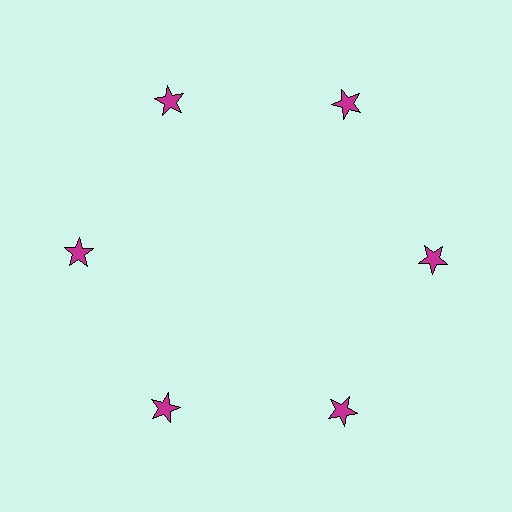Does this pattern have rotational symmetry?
Yes, this pattern has 6-fold rotational symmetry. It looks the same after rotating 60 degrees around the center.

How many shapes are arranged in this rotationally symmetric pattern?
There are 6 shapes, arranged in 6 groups of 1.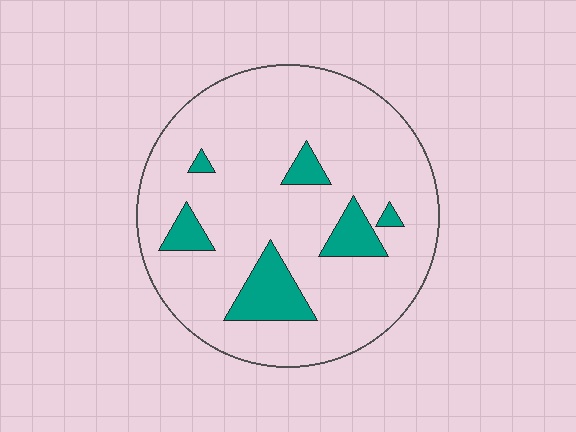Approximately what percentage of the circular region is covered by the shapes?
Approximately 15%.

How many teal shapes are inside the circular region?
6.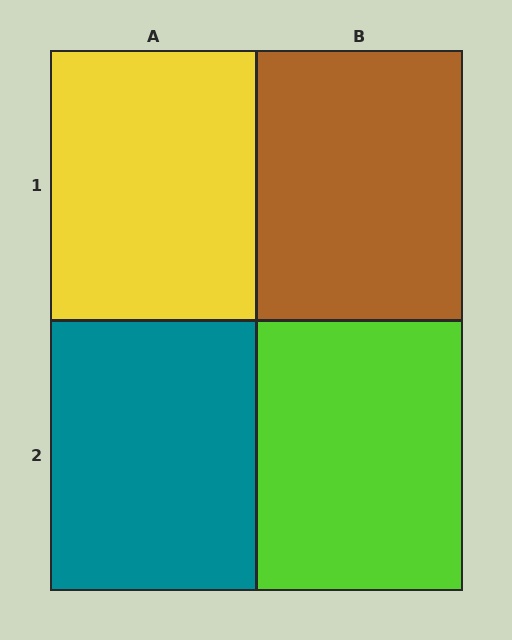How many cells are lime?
1 cell is lime.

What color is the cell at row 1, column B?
Brown.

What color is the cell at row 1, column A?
Yellow.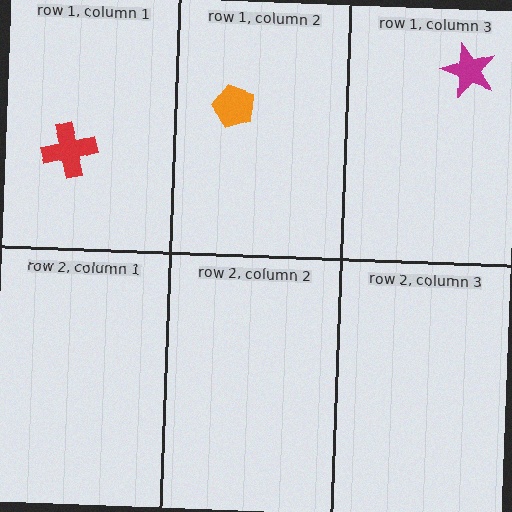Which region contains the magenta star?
The row 1, column 3 region.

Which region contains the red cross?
The row 1, column 1 region.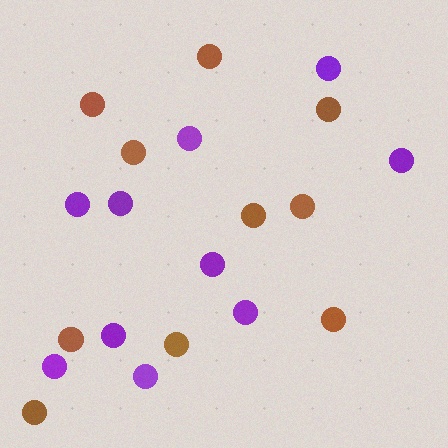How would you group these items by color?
There are 2 groups: one group of purple circles (10) and one group of brown circles (10).